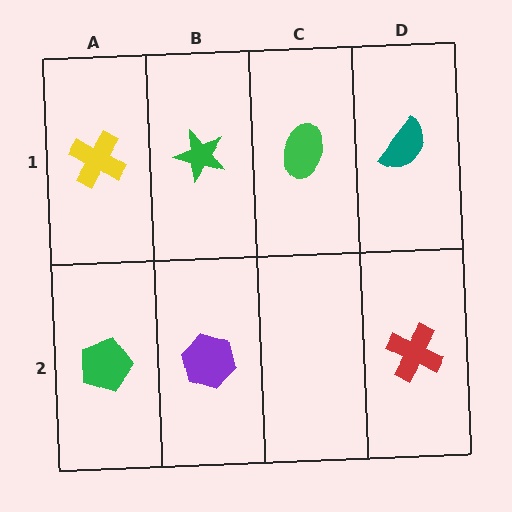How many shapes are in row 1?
4 shapes.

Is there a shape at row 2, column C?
No, that cell is empty.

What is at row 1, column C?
A green ellipse.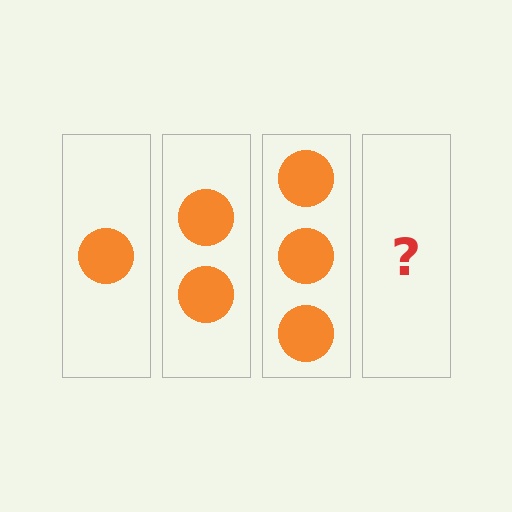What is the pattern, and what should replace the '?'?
The pattern is that each step adds one more circle. The '?' should be 4 circles.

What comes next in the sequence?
The next element should be 4 circles.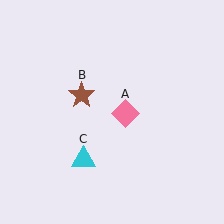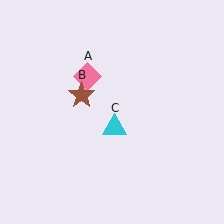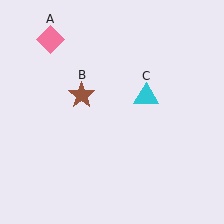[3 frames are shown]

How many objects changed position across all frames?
2 objects changed position: pink diamond (object A), cyan triangle (object C).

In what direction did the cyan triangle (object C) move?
The cyan triangle (object C) moved up and to the right.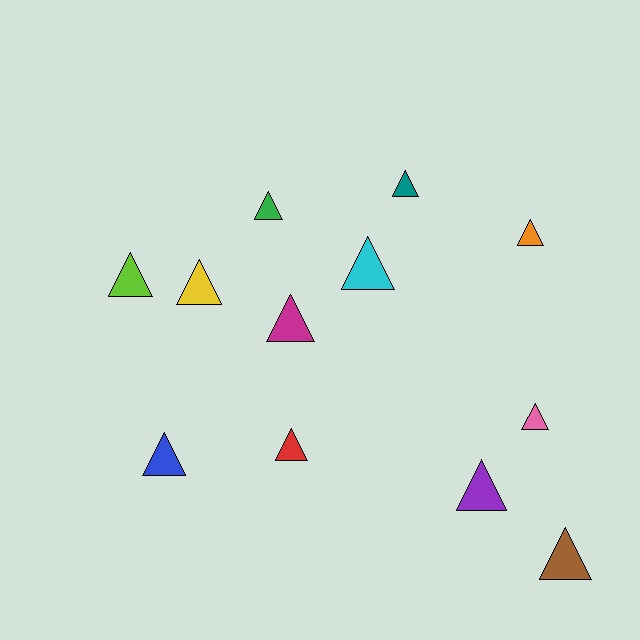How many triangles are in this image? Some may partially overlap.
There are 12 triangles.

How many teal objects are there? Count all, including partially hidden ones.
There is 1 teal object.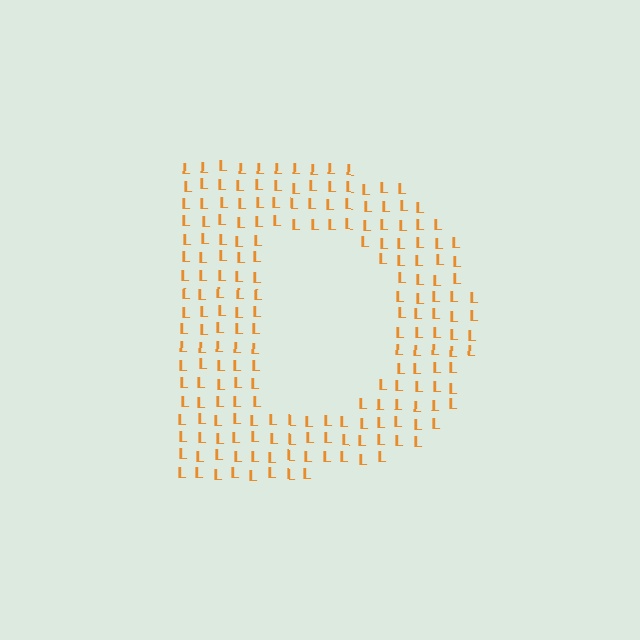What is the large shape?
The large shape is the letter D.